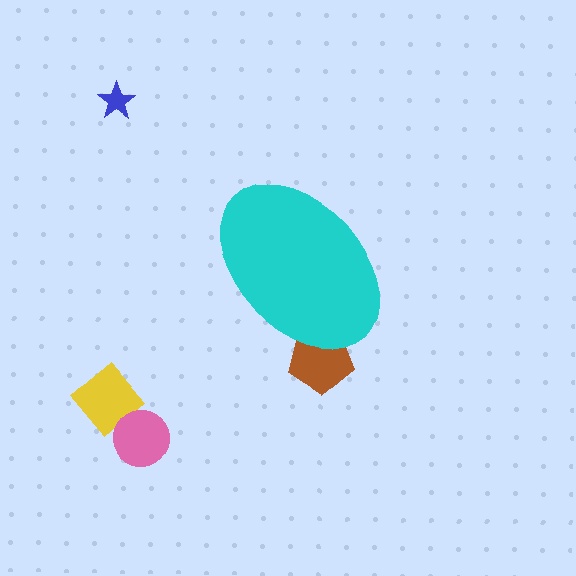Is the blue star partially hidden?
No, the blue star is fully visible.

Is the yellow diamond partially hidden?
No, the yellow diamond is fully visible.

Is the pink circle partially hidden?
No, the pink circle is fully visible.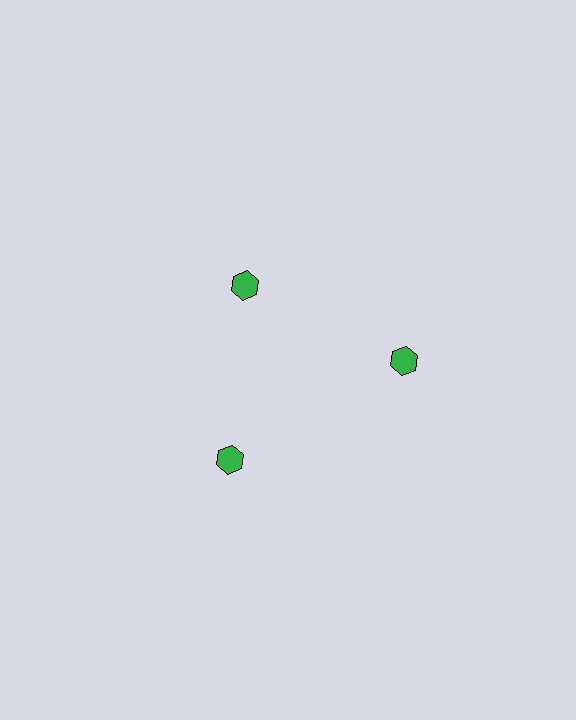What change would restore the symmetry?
The symmetry would be restored by moving it outward, back onto the ring so that all 3 hexagons sit at equal angles and equal distance from the center.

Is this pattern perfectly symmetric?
No. The 3 green hexagons are arranged in a ring, but one element near the 11 o'clock position is pulled inward toward the center, breaking the 3-fold rotational symmetry.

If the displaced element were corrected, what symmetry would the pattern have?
It would have 3-fold rotational symmetry — the pattern would map onto itself every 120 degrees.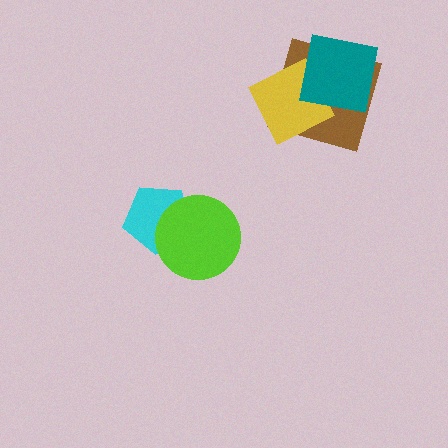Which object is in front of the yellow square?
The teal square is in front of the yellow square.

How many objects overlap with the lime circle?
1 object overlaps with the lime circle.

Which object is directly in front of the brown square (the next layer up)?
The yellow square is directly in front of the brown square.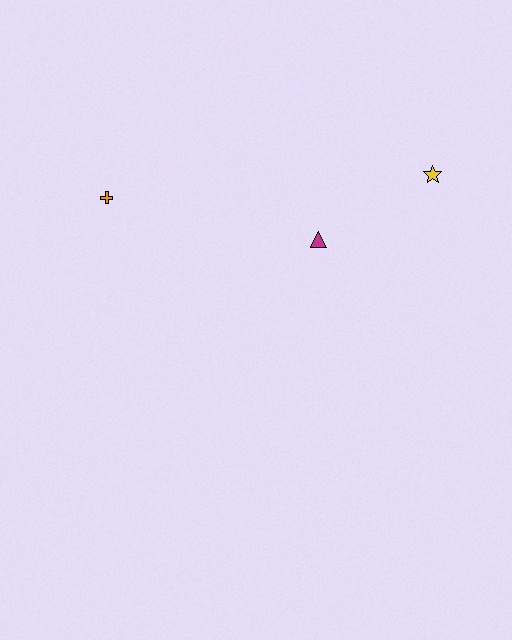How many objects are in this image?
There are 3 objects.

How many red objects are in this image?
There are no red objects.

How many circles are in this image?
There are no circles.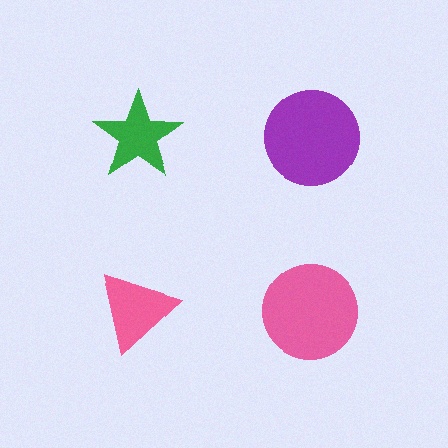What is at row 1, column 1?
A green star.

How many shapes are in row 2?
2 shapes.